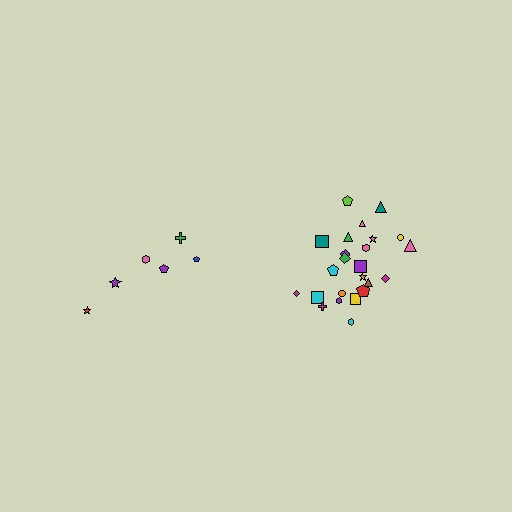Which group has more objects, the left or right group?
The right group.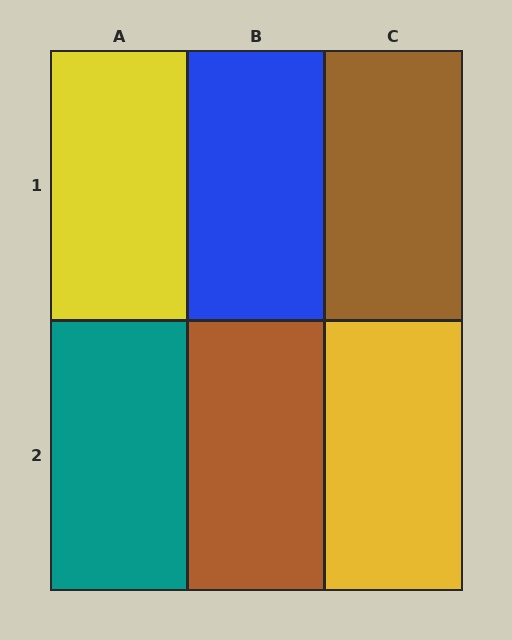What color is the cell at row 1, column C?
Brown.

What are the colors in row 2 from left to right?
Teal, brown, yellow.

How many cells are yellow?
2 cells are yellow.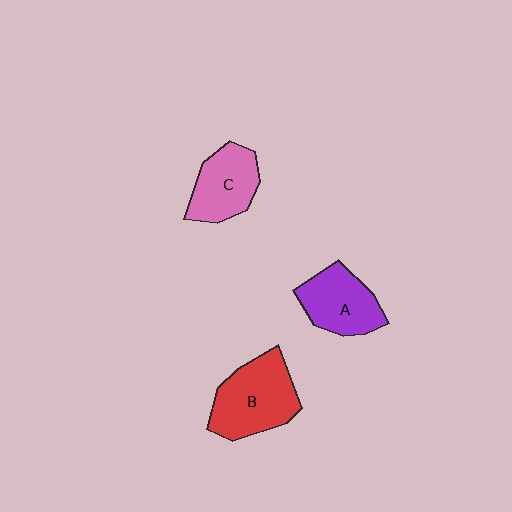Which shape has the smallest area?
Shape C (pink).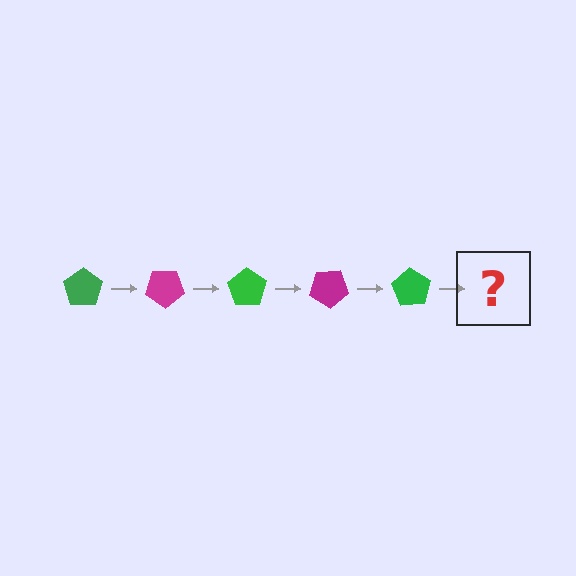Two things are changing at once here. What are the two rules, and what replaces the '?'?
The two rules are that it rotates 35 degrees each step and the color cycles through green and magenta. The '?' should be a magenta pentagon, rotated 175 degrees from the start.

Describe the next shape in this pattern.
It should be a magenta pentagon, rotated 175 degrees from the start.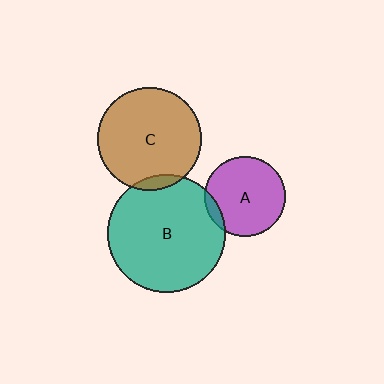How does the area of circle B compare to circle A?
Approximately 2.1 times.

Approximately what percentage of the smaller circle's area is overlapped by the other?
Approximately 5%.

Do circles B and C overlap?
Yes.